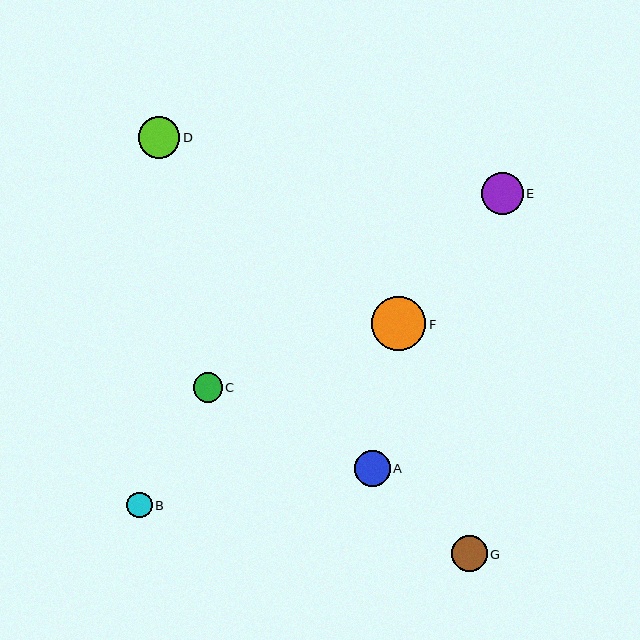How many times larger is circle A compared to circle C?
Circle A is approximately 1.2 times the size of circle C.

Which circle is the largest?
Circle F is the largest with a size of approximately 54 pixels.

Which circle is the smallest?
Circle B is the smallest with a size of approximately 25 pixels.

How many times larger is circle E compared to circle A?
Circle E is approximately 1.2 times the size of circle A.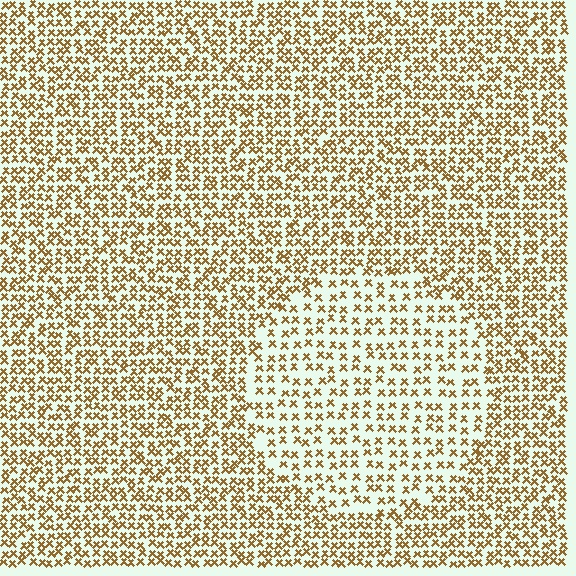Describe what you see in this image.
The image contains small brown elements arranged at two different densities. A circle-shaped region is visible where the elements are less densely packed than the surrounding area.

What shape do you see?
I see a circle.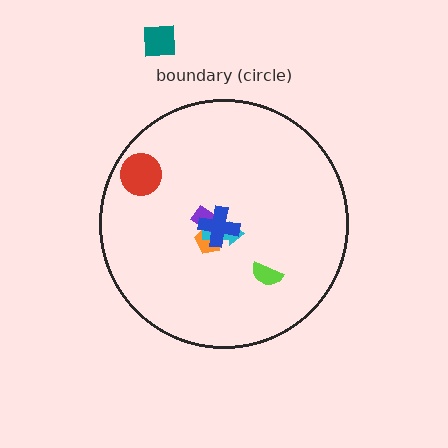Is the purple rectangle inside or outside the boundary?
Inside.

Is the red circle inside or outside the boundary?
Inside.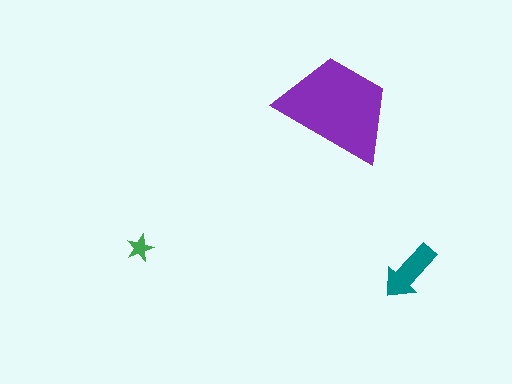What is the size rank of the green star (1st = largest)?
3rd.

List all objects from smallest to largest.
The green star, the teal arrow, the purple trapezoid.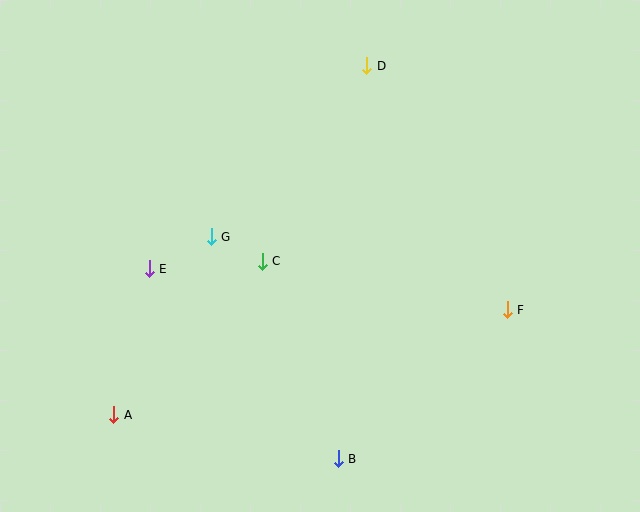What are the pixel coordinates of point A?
Point A is at (114, 415).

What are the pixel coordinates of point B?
Point B is at (338, 459).